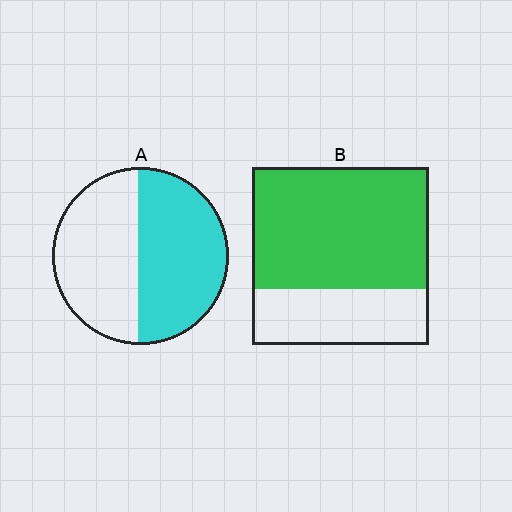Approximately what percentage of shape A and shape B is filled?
A is approximately 50% and B is approximately 70%.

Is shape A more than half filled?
Roughly half.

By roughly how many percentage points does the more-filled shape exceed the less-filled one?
By roughly 15 percentage points (B over A).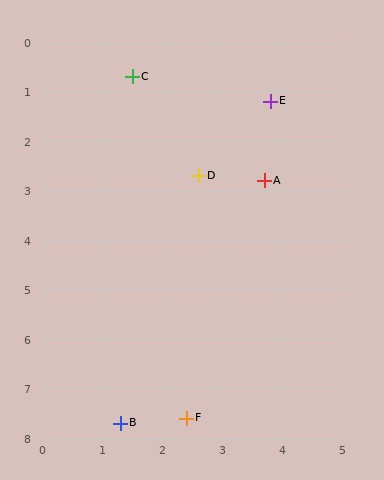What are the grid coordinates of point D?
Point D is at approximately (2.6, 2.7).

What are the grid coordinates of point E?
Point E is at approximately (3.8, 1.2).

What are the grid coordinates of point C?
Point C is at approximately (1.5, 0.7).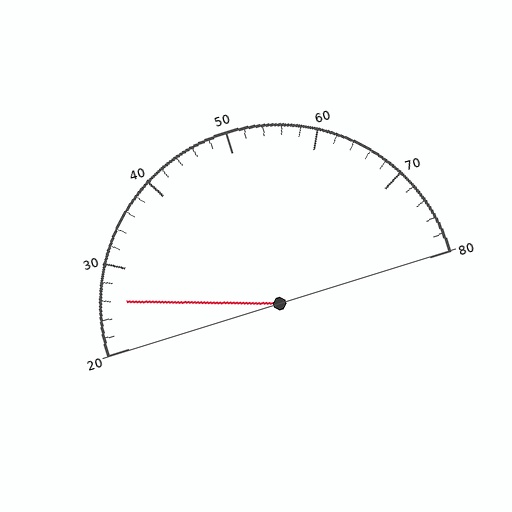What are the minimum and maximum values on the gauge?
The gauge ranges from 20 to 80.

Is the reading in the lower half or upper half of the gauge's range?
The reading is in the lower half of the range (20 to 80).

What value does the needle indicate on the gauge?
The needle indicates approximately 26.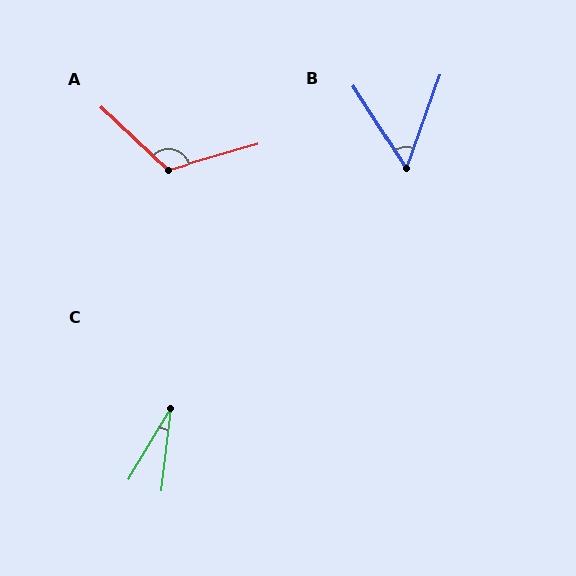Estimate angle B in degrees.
Approximately 53 degrees.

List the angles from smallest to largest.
C (25°), B (53°), A (121°).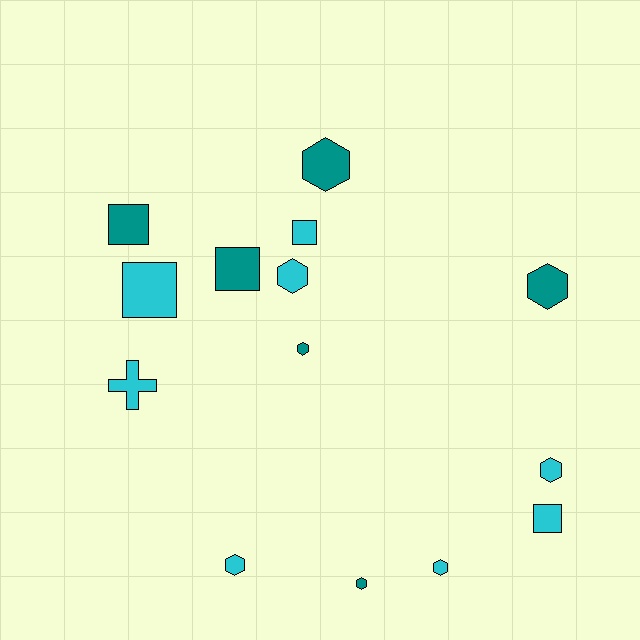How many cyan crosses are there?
There is 1 cyan cross.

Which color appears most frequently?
Cyan, with 8 objects.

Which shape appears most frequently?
Hexagon, with 8 objects.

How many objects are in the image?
There are 14 objects.